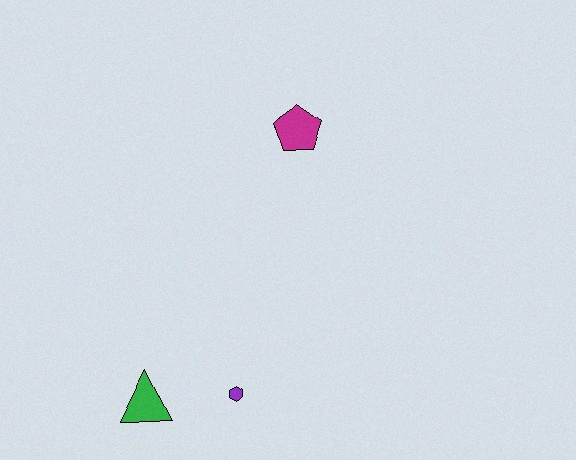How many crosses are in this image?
There are no crosses.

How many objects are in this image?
There are 3 objects.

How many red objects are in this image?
There are no red objects.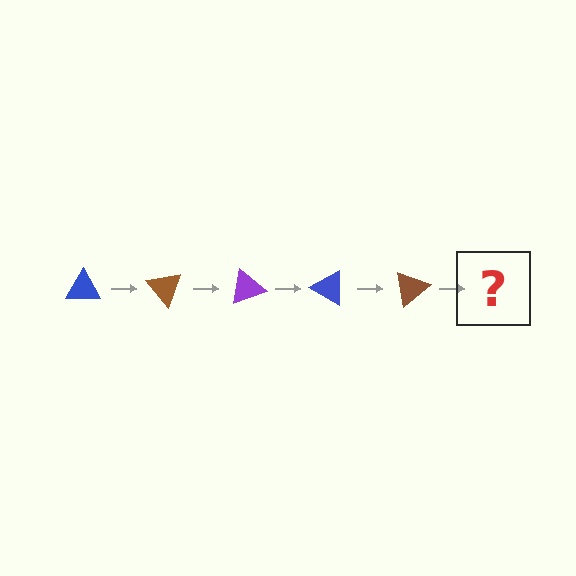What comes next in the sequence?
The next element should be a purple triangle, rotated 250 degrees from the start.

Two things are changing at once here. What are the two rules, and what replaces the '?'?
The two rules are that it rotates 50 degrees each step and the color cycles through blue, brown, and purple. The '?' should be a purple triangle, rotated 250 degrees from the start.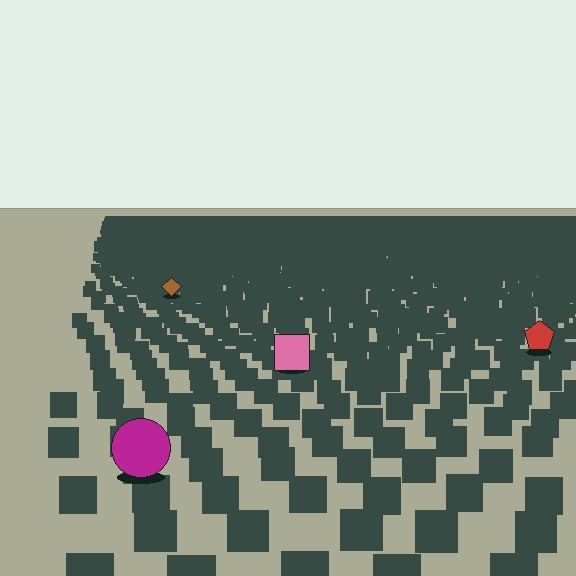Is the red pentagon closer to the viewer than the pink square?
No. The pink square is closer — you can tell from the texture gradient: the ground texture is coarser near it.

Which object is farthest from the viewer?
The brown diamond is farthest from the viewer. It appears smaller and the ground texture around it is denser.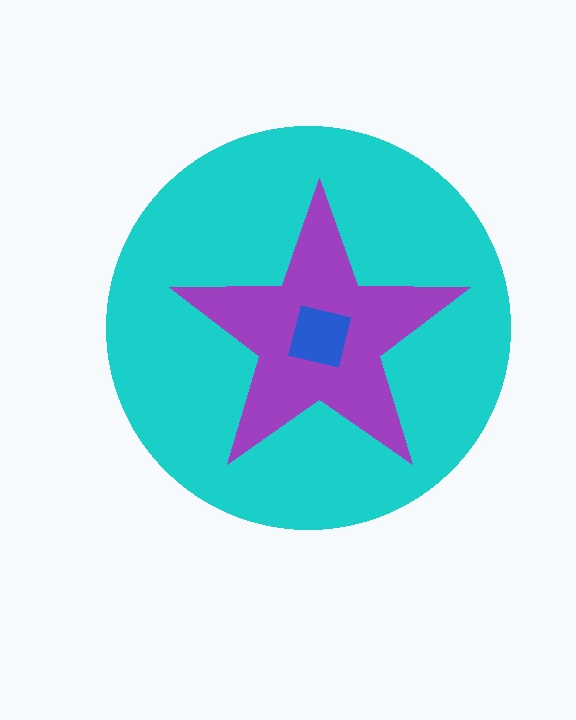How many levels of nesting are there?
3.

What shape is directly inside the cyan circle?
The purple star.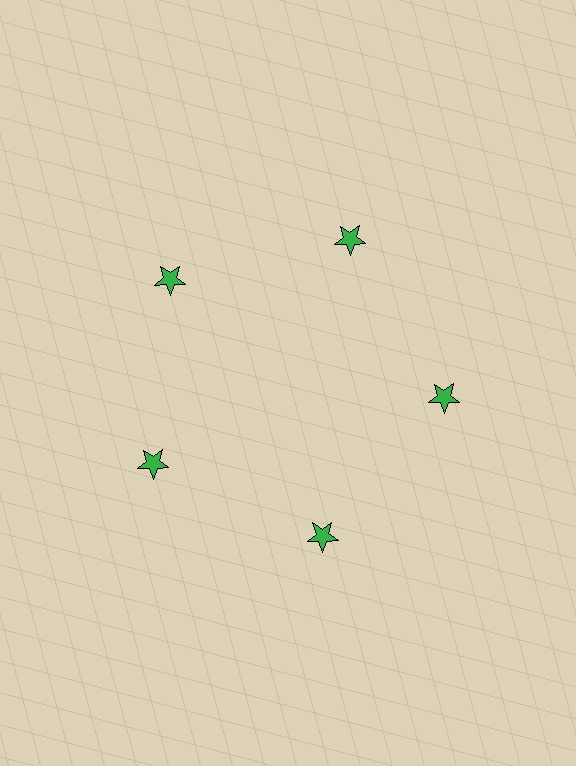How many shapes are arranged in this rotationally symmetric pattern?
There are 5 shapes, arranged in 5 groups of 1.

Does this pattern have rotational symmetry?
Yes, this pattern has 5-fold rotational symmetry. It looks the same after rotating 72 degrees around the center.